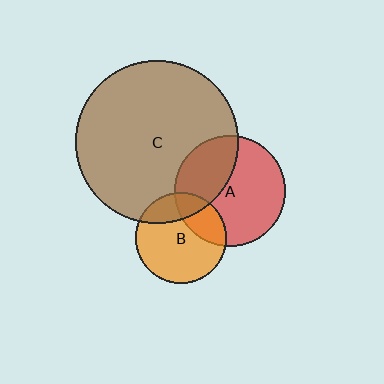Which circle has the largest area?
Circle C (brown).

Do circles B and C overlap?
Yes.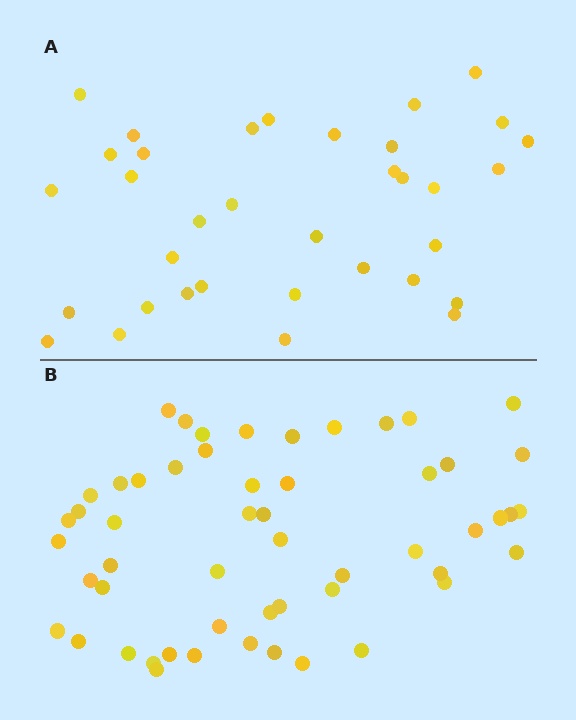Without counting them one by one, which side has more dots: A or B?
Region B (the bottom region) has more dots.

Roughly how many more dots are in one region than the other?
Region B has approximately 20 more dots than region A.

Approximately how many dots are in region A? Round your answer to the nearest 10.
About 40 dots. (The exact count is 35, which rounds to 40.)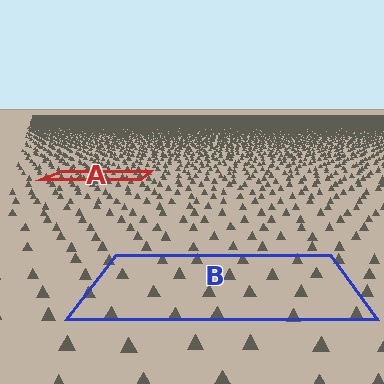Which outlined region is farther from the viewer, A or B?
Region A is farther from the viewer — the texture elements inside it appear smaller and more densely packed.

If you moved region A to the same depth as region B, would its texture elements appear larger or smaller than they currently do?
They would appear larger. At a closer depth, the same texture elements are projected at a bigger on-screen size.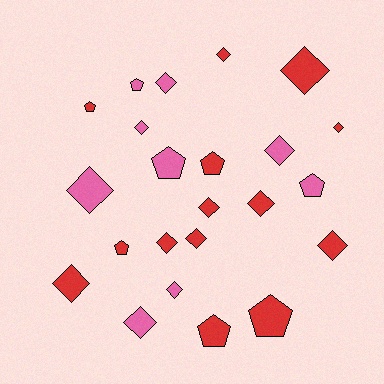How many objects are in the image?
There are 23 objects.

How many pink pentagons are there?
There are 3 pink pentagons.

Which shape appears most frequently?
Diamond, with 15 objects.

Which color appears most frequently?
Red, with 14 objects.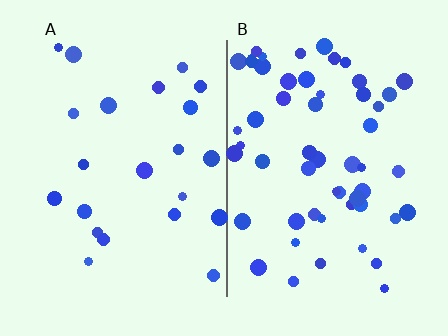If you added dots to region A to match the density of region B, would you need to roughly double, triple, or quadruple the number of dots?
Approximately triple.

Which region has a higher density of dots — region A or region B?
B (the right).